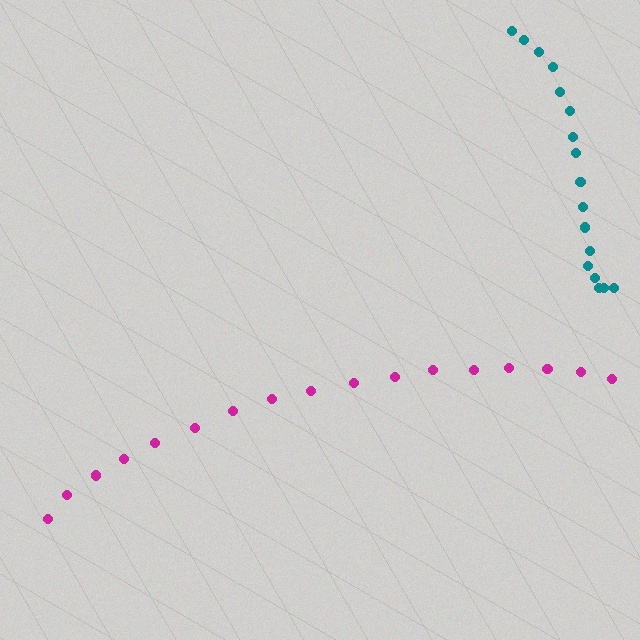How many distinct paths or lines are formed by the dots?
There are 2 distinct paths.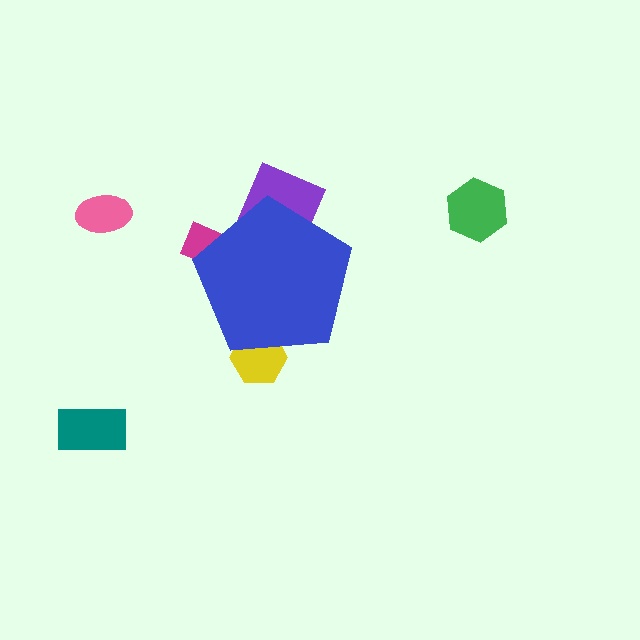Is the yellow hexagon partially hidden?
Yes, the yellow hexagon is partially hidden behind the blue pentagon.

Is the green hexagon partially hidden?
No, the green hexagon is fully visible.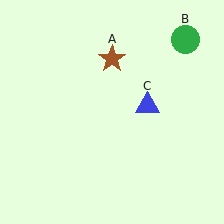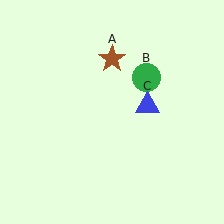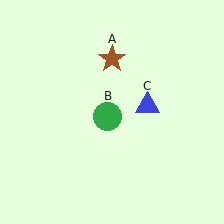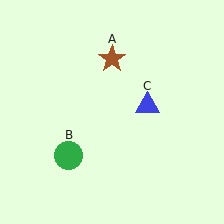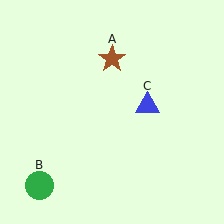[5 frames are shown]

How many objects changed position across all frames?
1 object changed position: green circle (object B).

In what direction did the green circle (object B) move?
The green circle (object B) moved down and to the left.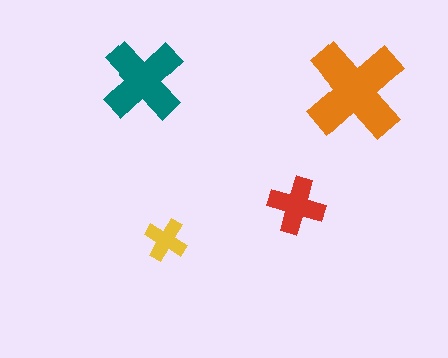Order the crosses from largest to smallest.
the orange one, the teal one, the red one, the yellow one.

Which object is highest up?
The teal cross is topmost.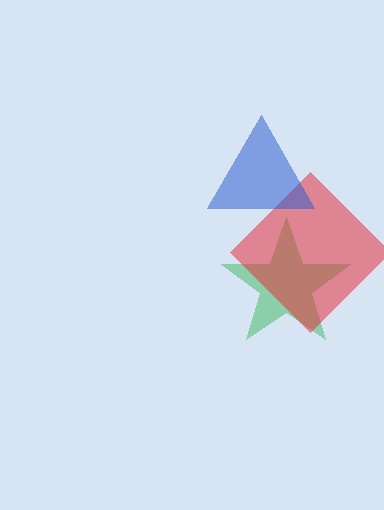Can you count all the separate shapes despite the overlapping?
Yes, there are 3 separate shapes.